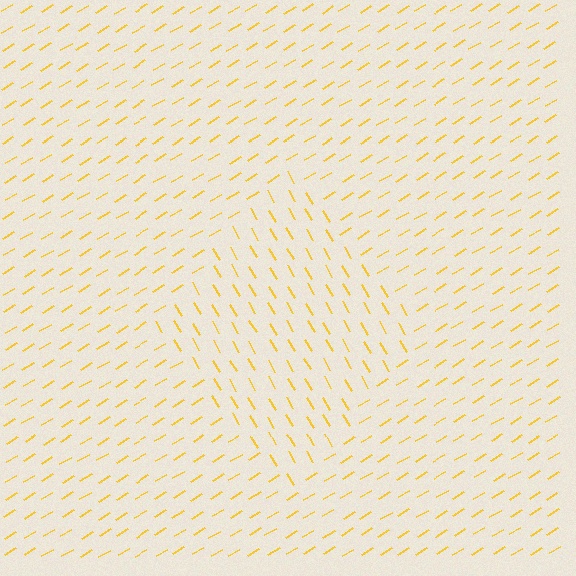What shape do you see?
I see a diamond.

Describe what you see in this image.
The image is filled with small yellow line segments. A diamond region in the image has lines oriented differently from the surrounding lines, creating a visible texture boundary.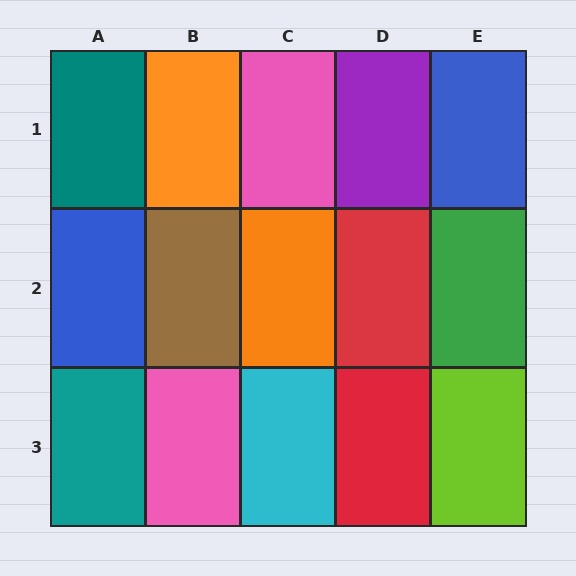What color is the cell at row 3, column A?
Teal.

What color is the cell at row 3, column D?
Red.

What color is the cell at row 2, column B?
Brown.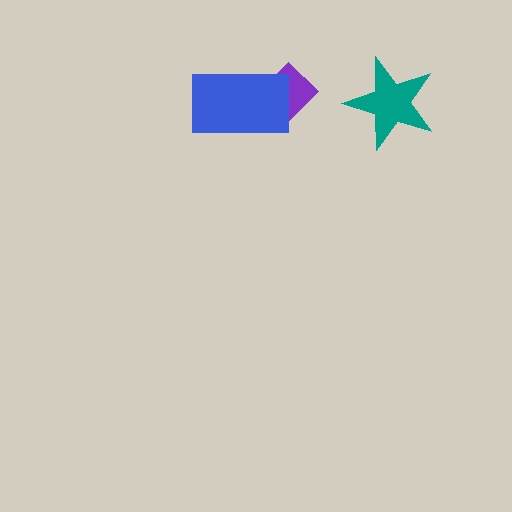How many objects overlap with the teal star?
0 objects overlap with the teal star.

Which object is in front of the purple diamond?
The blue rectangle is in front of the purple diamond.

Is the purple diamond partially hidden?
Yes, it is partially covered by another shape.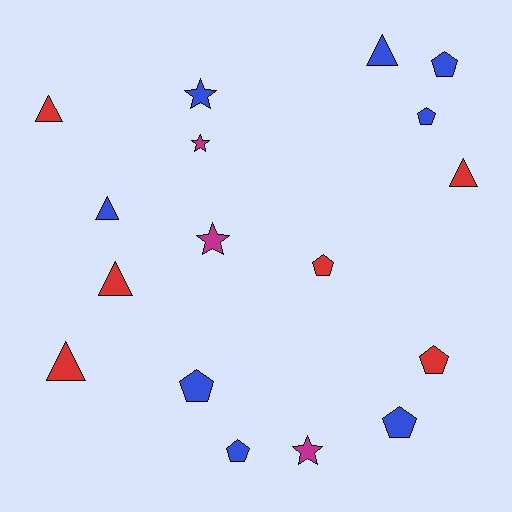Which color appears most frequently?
Blue, with 8 objects.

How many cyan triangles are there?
There are no cyan triangles.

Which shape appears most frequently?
Pentagon, with 7 objects.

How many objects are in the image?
There are 17 objects.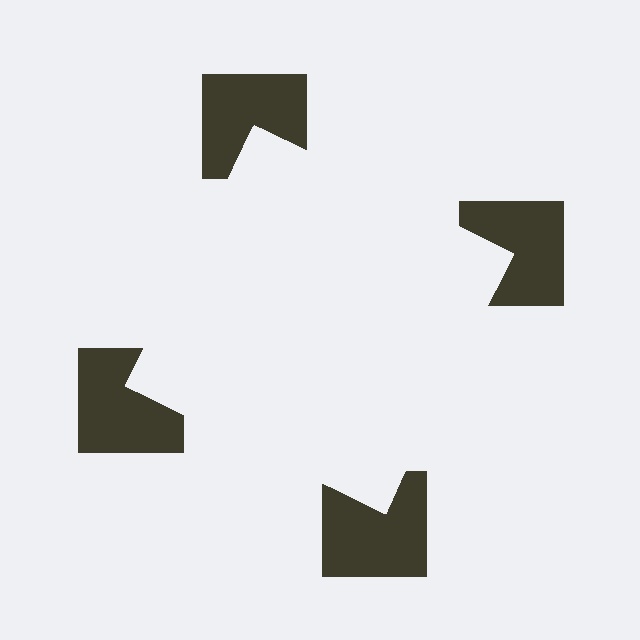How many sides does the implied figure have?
4 sides.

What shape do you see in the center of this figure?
An illusory square — its edges are inferred from the aligned wedge cuts in the notched squares, not physically drawn.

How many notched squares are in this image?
There are 4 — one at each vertex of the illusory square.